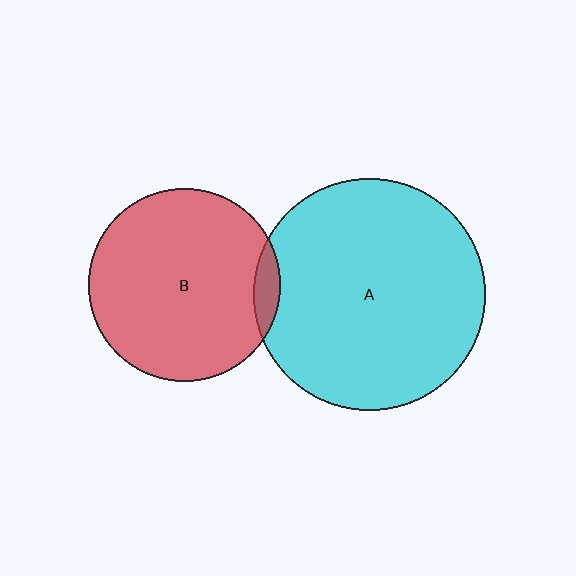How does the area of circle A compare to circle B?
Approximately 1.4 times.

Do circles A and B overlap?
Yes.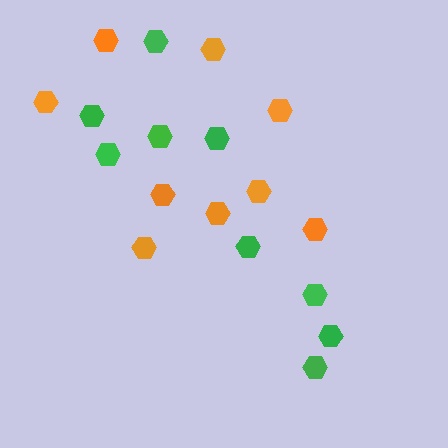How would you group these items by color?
There are 2 groups: one group of green hexagons (9) and one group of orange hexagons (9).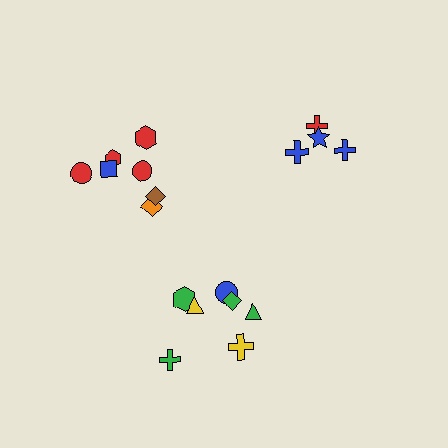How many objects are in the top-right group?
There are 4 objects.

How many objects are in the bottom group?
There are 7 objects.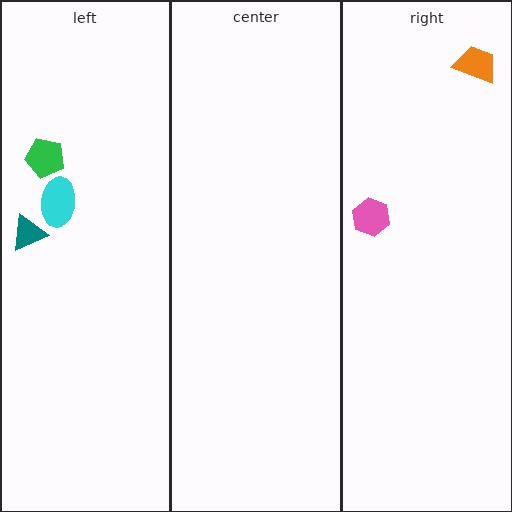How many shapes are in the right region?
2.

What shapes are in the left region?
The green pentagon, the teal triangle, the cyan ellipse.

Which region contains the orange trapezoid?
The right region.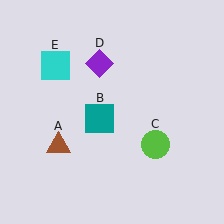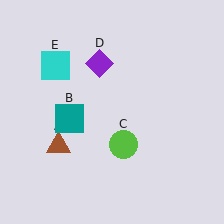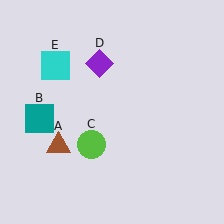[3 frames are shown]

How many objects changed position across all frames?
2 objects changed position: teal square (object B), lime circle (object C).